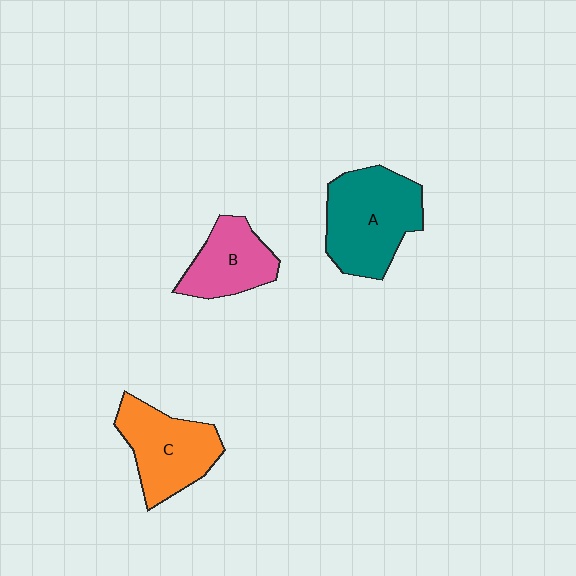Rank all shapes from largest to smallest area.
From largest to smallest: A (teal), C (orange), B (pink).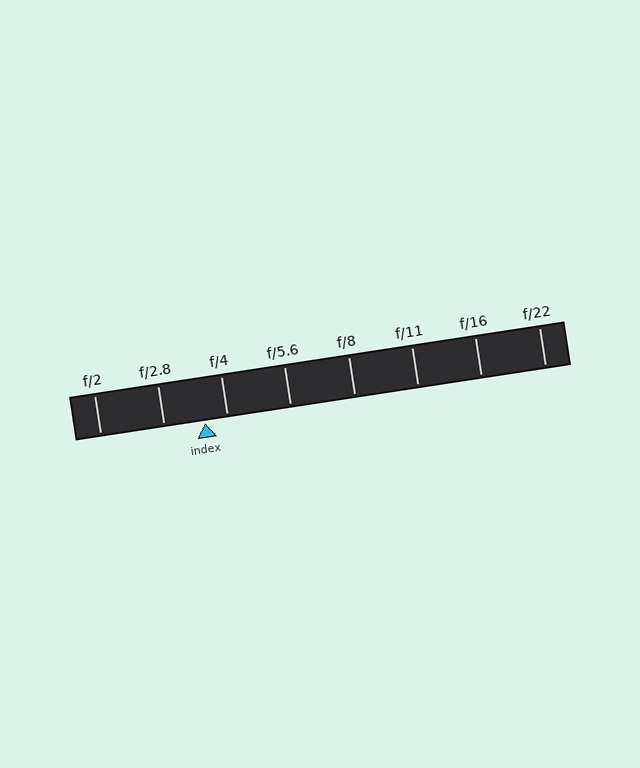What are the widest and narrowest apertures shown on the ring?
The widest aperture shown is f/2 and the narrowest is f/22.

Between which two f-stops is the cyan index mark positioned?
The index mark is between f/2.8 and f/4.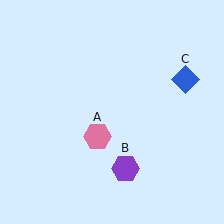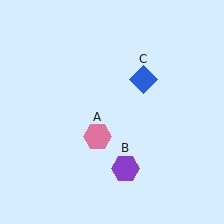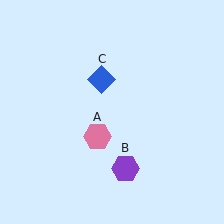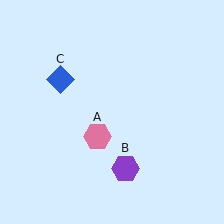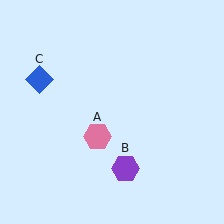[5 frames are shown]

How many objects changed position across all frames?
1 object changed position: blue diamond (object C).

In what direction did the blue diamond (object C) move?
The blue diamond (object C) moved left.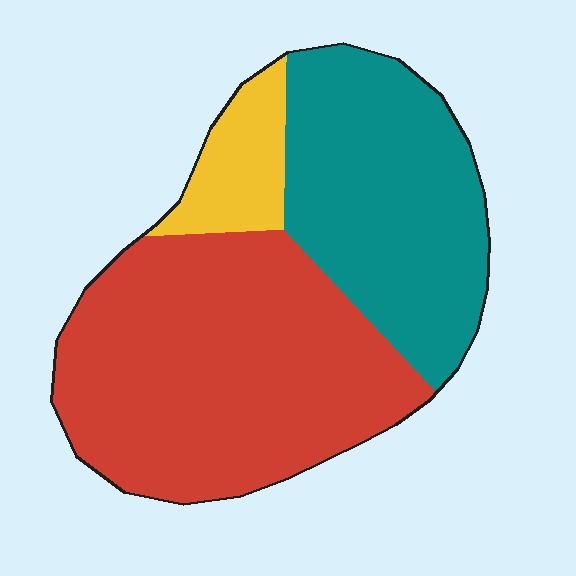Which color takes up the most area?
Red, at roughly 55%.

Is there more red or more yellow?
Red.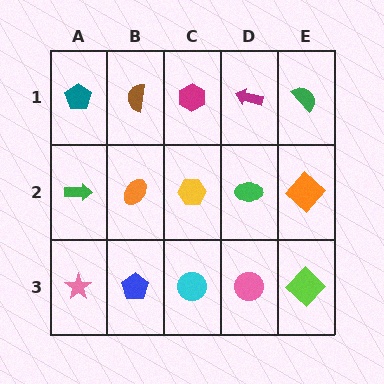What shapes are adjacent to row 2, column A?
A teal pentagon (row 1, column A), a pink star (row 3, column A), an orange ellipse (row 2, column B).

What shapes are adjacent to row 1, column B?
An orange ellipse (row 2, column B), a teal pentagon (row 1, column A), a magenta hexagon (row 1, column C).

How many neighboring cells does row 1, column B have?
3.